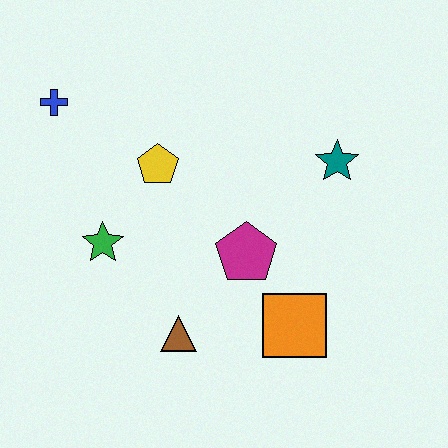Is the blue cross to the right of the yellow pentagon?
No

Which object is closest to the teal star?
The magenta pentagon is closest to the teal star.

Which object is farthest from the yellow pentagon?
The orange square is farthest from the yellow pentagon.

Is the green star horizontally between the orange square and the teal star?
No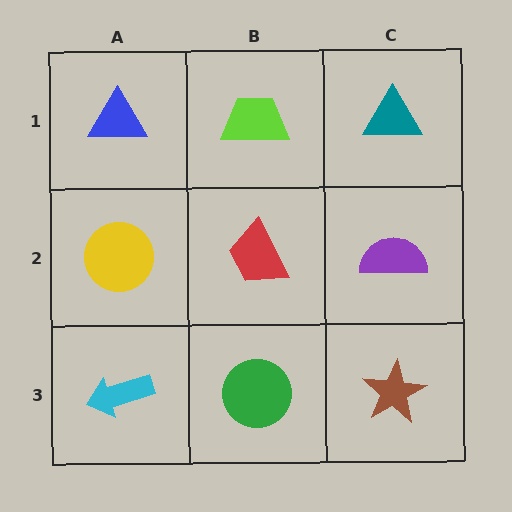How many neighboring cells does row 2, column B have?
4.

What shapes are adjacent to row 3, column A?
A yellow circle (row 2, column A), a green circle (row 3, column B).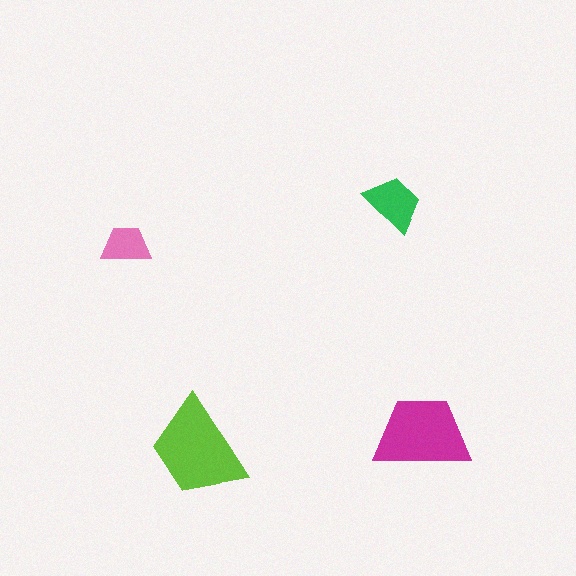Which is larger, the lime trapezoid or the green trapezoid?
The lime one.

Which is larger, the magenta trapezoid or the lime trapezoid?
The lime one.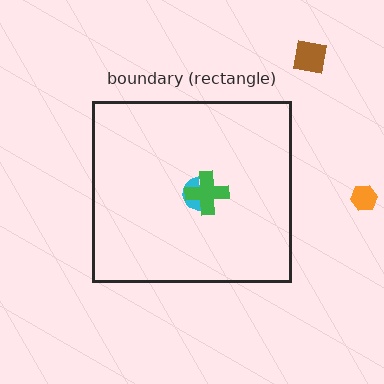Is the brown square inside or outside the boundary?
Outside.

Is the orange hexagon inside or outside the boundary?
Outside.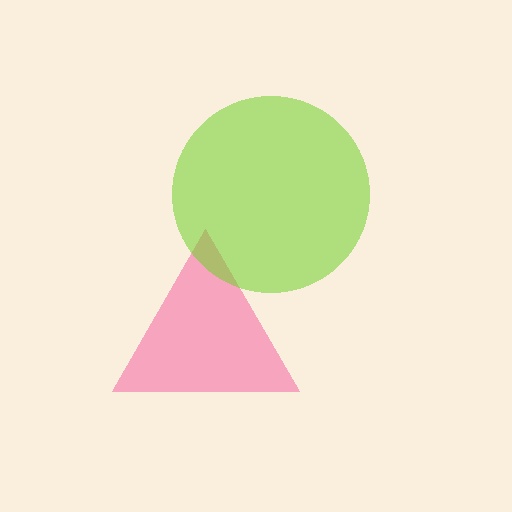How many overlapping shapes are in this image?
There are 2 overlapping shapes in the image.